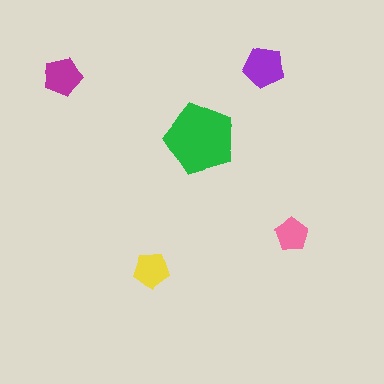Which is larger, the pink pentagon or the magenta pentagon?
The magenta one.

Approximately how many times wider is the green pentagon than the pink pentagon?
About 2 times wider.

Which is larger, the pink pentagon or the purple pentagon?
The purple one.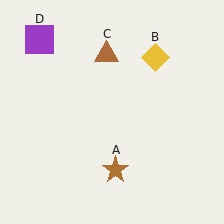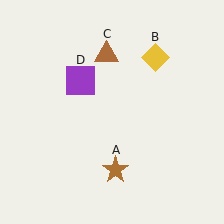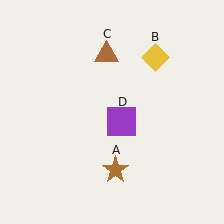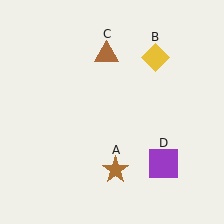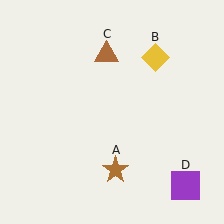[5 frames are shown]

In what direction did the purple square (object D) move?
The purple square (object D) moved down and to the right.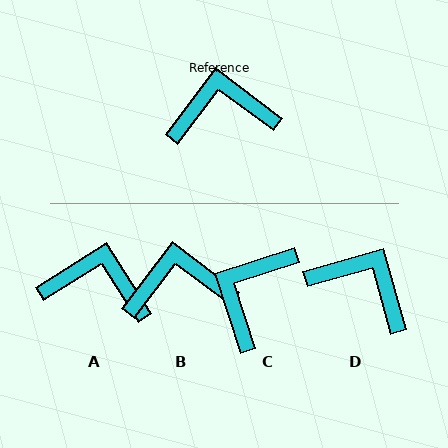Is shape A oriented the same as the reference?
No, it is off by about 21 degrees.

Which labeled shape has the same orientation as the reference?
B.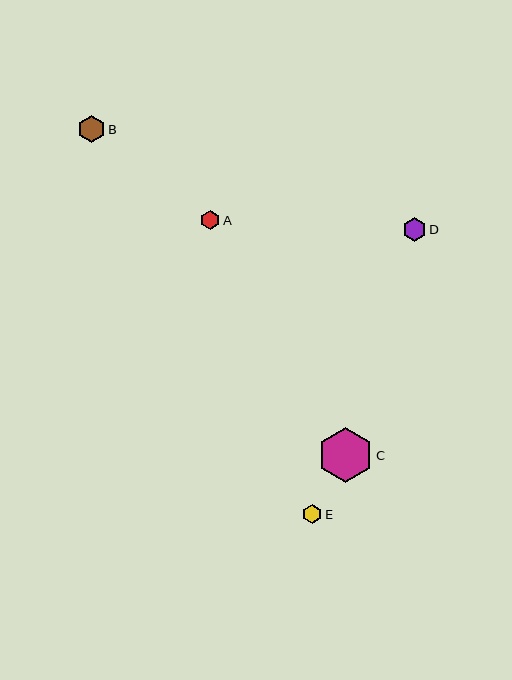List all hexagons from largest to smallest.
From largest to smallest: C, B, D, A, E.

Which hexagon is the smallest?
Hexagon E is the smallest with a size of approximately 19 pixels.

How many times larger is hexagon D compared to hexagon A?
Hexagon D is approximately 1.2 times the size of hexagon A.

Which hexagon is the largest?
Hexagon C is the largest with a size of approximately 56 pixels.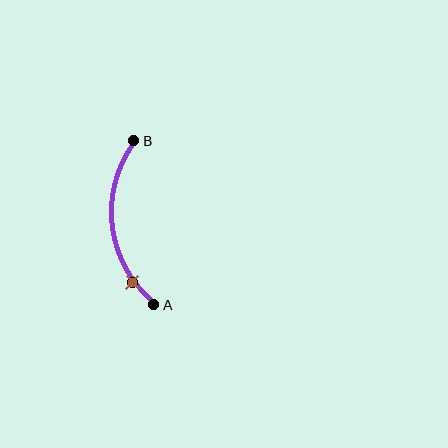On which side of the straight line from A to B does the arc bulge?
The arc bulges to the left of the straight line connecting A and B.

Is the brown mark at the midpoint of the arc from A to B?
No. The brown mark lies on the arc but is closer to endpoint A. The arc midpoint would be at the point on the curve equidistant along the arc from both A and B.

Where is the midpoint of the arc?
The arc midpoint is the point on the curve farthest from the straight line joining A and B. It sits to the left of that line.